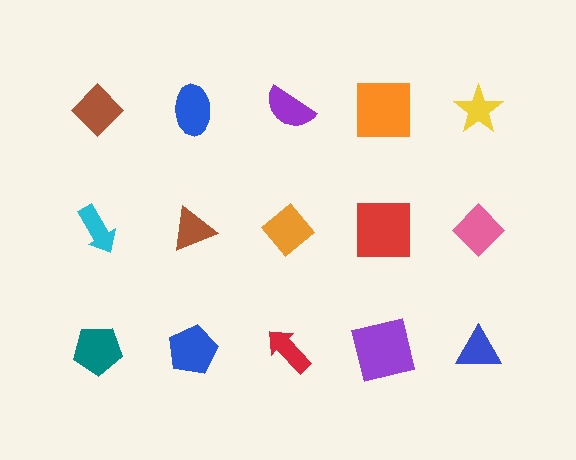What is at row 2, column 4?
A red square.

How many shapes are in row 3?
5 shapes.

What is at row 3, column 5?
A blue triangle.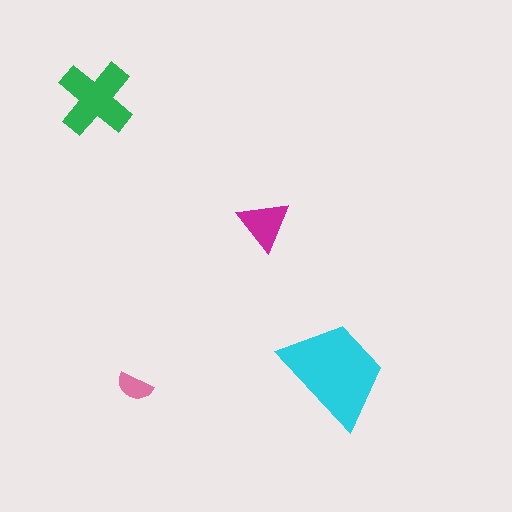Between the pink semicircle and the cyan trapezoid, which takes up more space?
The cyan trapezoid.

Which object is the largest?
The cyan trapezoid.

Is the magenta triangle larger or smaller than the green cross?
Smaller.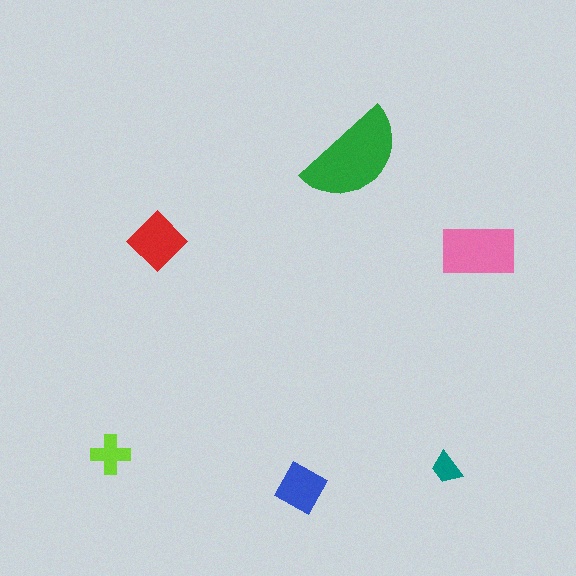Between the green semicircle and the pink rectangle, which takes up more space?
The green semicircle.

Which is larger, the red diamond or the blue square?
The red diamond.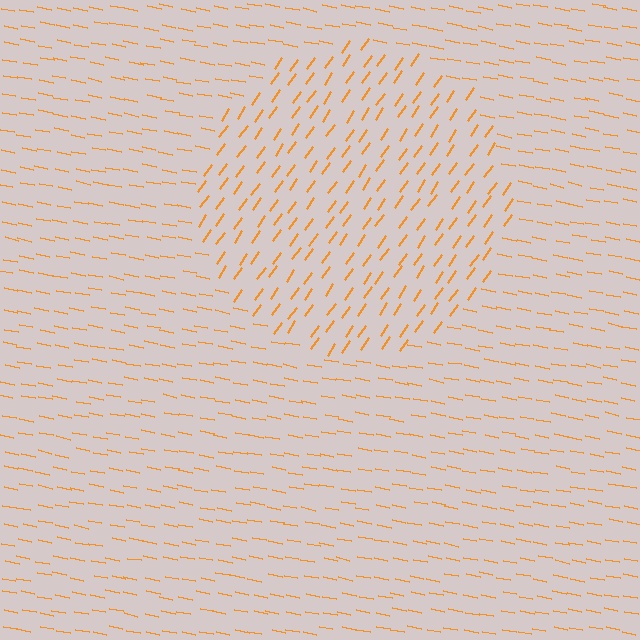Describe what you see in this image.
The image is filled with small orange line segments. A circle region in the image has lines oriented differently from the surrounding lines, creating a visible texture boundary.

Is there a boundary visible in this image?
Yes, there is a texture boundary formed by a change in line orientation.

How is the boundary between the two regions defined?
The boundary is defined purely by a change in line orientation (approximately 66 degrees difference). All lines are the same color and thickness.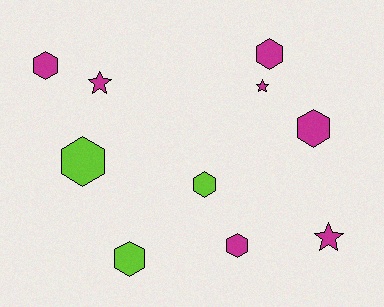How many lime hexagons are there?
There are 3 lime hexagons.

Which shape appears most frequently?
Hexagon, with 7 objects.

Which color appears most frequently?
Magenta, with 7 objects.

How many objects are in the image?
There are 10 objects.